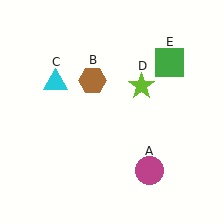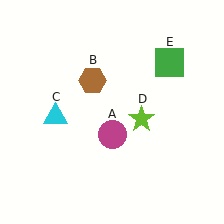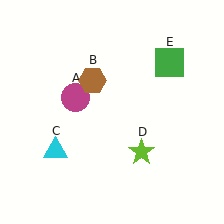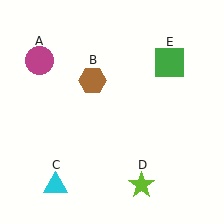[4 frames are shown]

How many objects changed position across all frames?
3 objects changed position: magenta circle (object A), cyan triangle (object C), lime star (object D).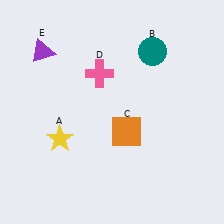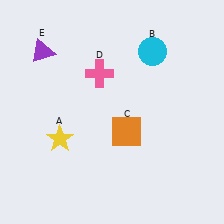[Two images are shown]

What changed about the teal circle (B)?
In Image 1, B is teal. In Image 2, it changed to cyan.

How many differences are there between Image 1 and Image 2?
There is 1 difference between the two images.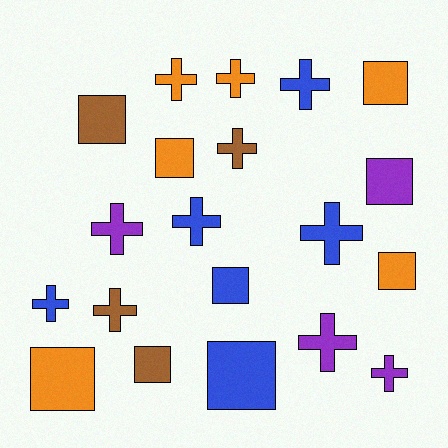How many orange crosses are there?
There are 2 orange crosses.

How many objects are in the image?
There are 20 objects.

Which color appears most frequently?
Blue, with 6 objects.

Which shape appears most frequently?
Cross, with 11 objects.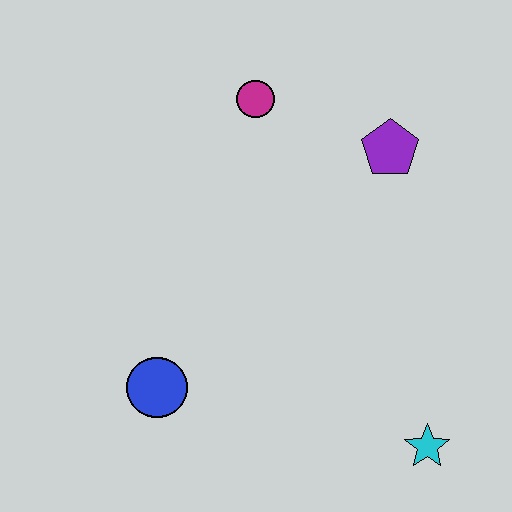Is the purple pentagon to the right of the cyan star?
No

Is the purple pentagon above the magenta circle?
No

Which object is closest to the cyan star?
The blue circle is closest to the cyan star.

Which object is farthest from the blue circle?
The purple pentagon is farthest from the blue circle.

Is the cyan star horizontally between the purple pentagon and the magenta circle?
No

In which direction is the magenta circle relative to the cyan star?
The magenta circle is above the cyan star.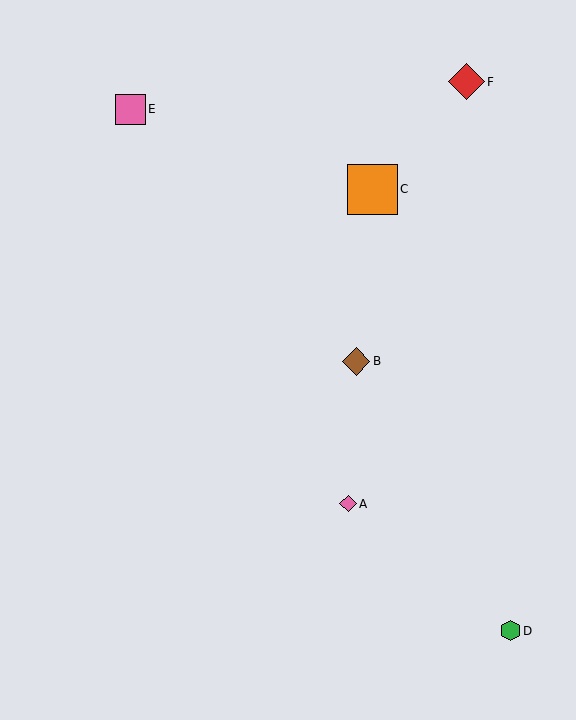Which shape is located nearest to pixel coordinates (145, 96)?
The pink square (labeled E) at (130, 109) is nearest to that location.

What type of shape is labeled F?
Shape F is a red diamond.